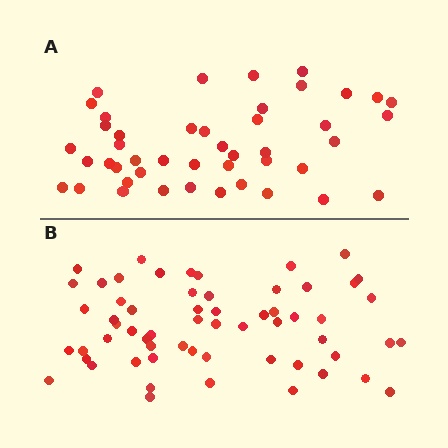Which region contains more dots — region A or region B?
Region B (the bottom region) has more dots.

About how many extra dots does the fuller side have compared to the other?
Region B has approximately 15 more dots than region A.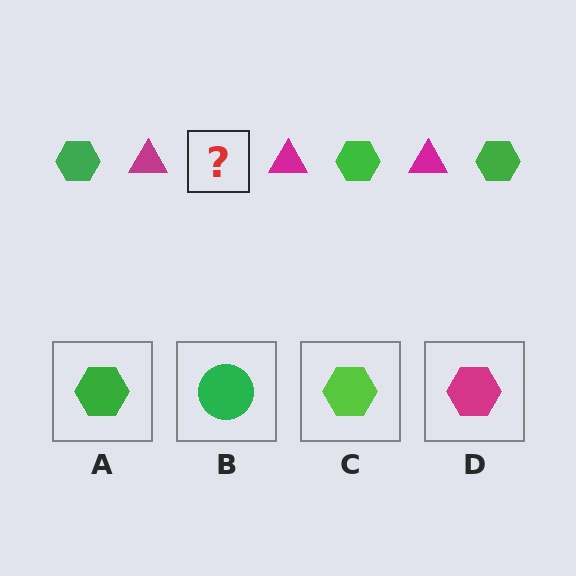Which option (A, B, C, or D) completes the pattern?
A.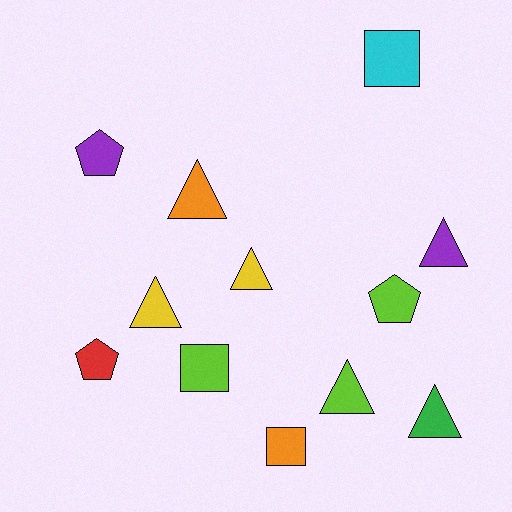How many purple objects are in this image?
There are 2 purple objects.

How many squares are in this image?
There are 3 squares.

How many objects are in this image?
There are 12 objects.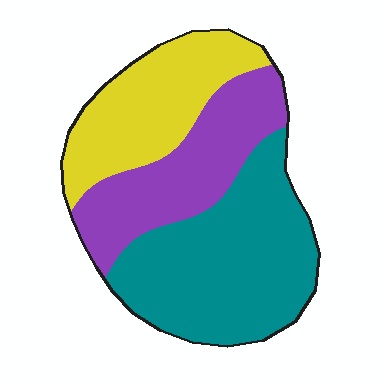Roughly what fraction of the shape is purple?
Purple takes up about one quarter (1/4) of the shape.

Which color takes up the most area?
Teal, at roughly 45%.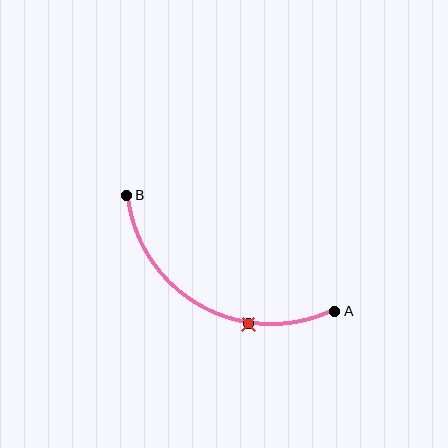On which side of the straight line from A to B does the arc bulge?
The arc bulges below the straight line connecting A and B.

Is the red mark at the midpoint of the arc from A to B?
No. The red mark lies on the arc but is closer to endpoint A. The arc midpoint would be at the point on the curve equidistant along the arc from both A and B.